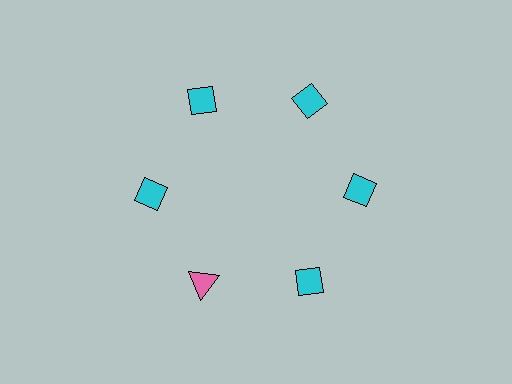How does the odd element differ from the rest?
It differs in both color (pink instead of cyan) and shape (triangle instead of diamond).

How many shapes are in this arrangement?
There are 6 shapes arranged in a ring pattern.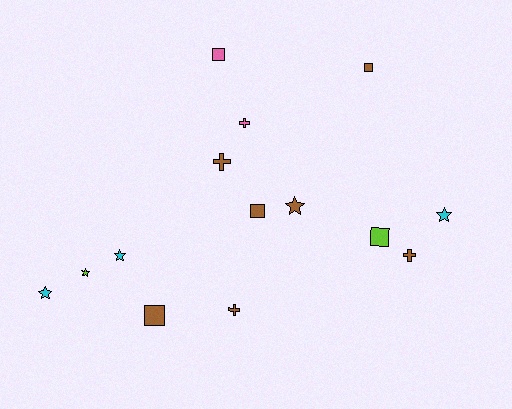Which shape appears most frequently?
Square, with 5 objects.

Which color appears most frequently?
Brown, with 7 objects.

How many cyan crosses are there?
There are no cyan crosses.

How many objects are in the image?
There are 14 objects.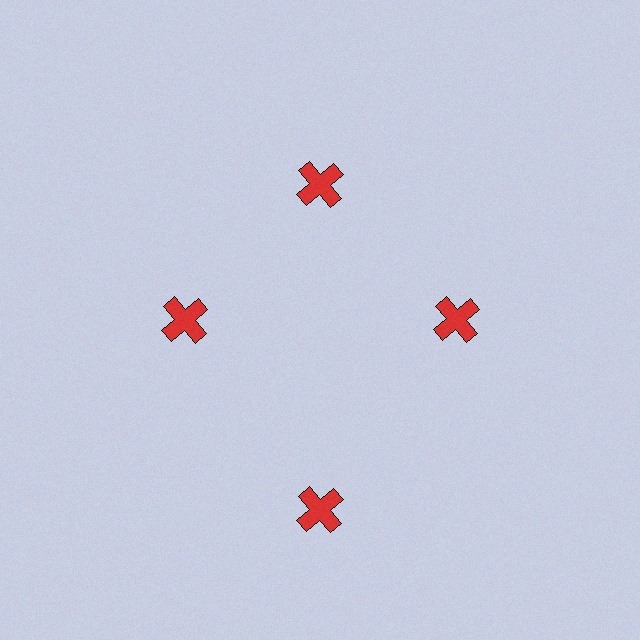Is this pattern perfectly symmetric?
No. The 4 red crosses are arranged in a ring, but one element near the 6 o'clock position is pushed outward from the center, breaking the 4-fold rotational symmetry.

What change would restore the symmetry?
The symmetry would be restored by moving it inward, back onto the ring so that all 4 crosses sit at equal angles and equal distance from the center.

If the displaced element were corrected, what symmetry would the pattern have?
It would have 4-fold rotational symmetry — the pattern would map onto itself every 90 degrees.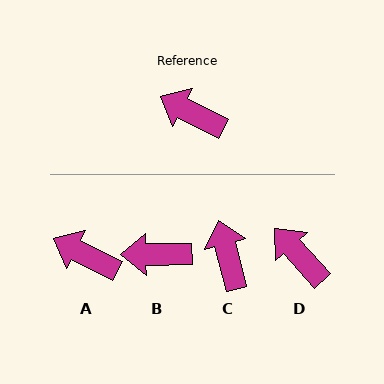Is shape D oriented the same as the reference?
No, it is off by about 21 degrees.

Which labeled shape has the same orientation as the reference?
A.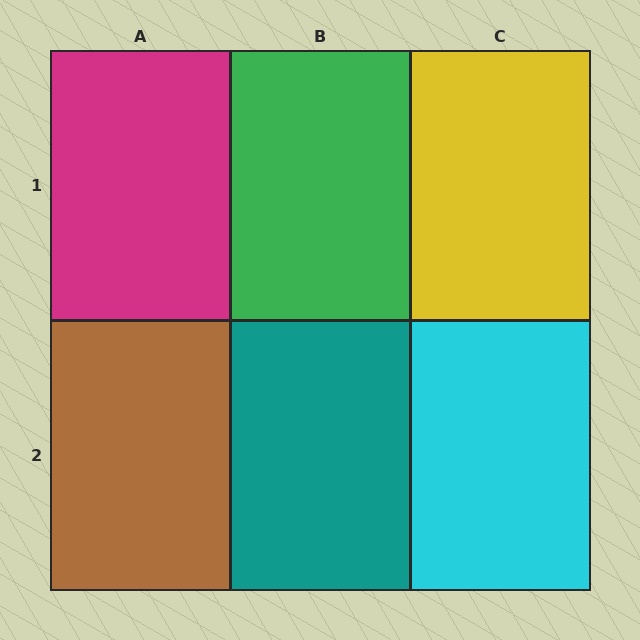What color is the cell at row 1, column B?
Green.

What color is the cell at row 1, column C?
Yellow.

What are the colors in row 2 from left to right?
Brown, teal, cyan.